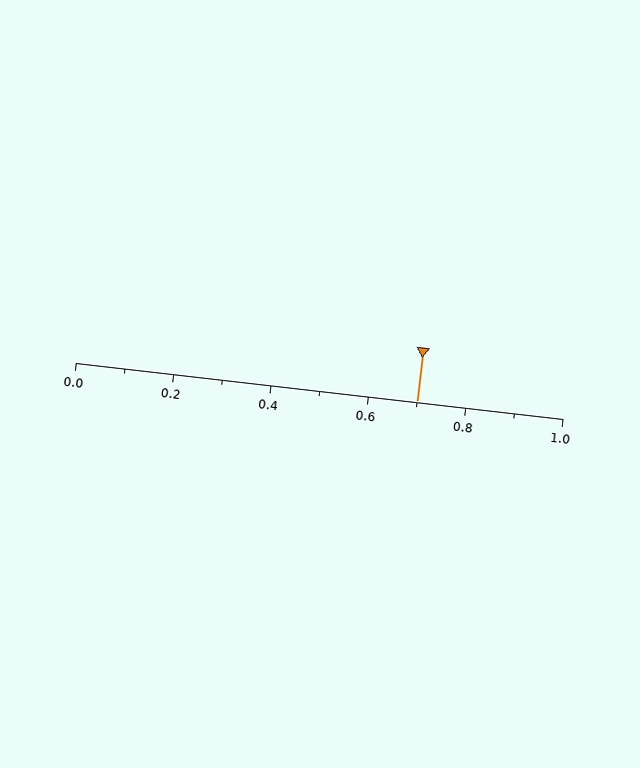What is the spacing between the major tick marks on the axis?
The major ticks are spaced 0.2 apart.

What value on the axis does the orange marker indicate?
The marker indicates approximately 0.7.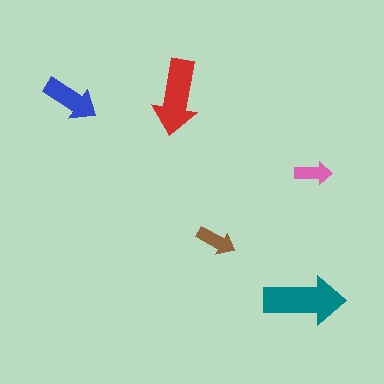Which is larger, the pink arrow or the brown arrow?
The brown one.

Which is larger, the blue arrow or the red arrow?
The red one.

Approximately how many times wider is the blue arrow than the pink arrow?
About 1.5 times wider.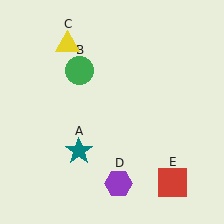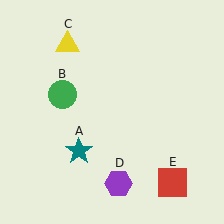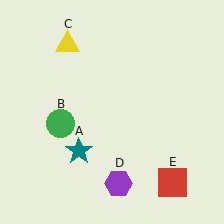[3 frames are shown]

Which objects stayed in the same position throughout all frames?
Teal star (object A) and yellow triangle (object C) and purple hexagon (object D) and red square (object E) remained stationary.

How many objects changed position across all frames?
1 object changed position: green circle (object B).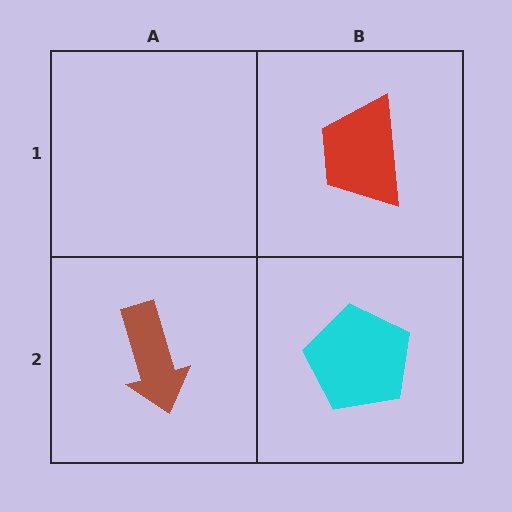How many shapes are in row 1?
1 shape.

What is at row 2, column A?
A brown arrow.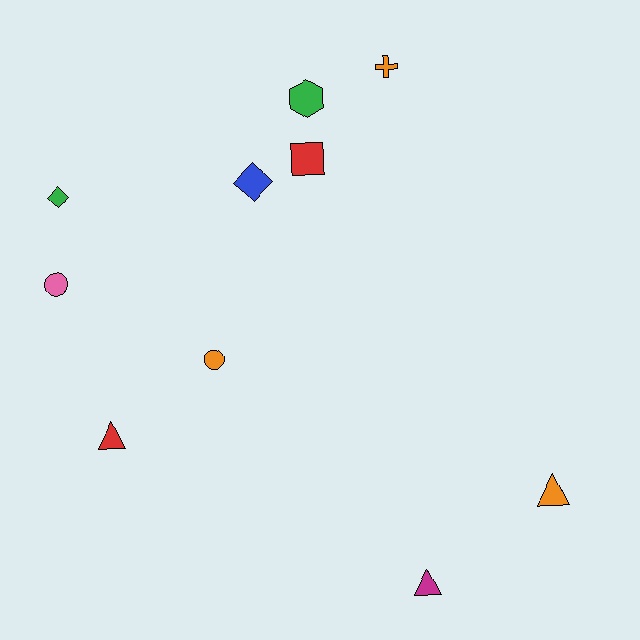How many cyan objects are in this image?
There are no cyan objects.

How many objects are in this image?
There are 10 objects.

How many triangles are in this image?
There are 3 triangles.